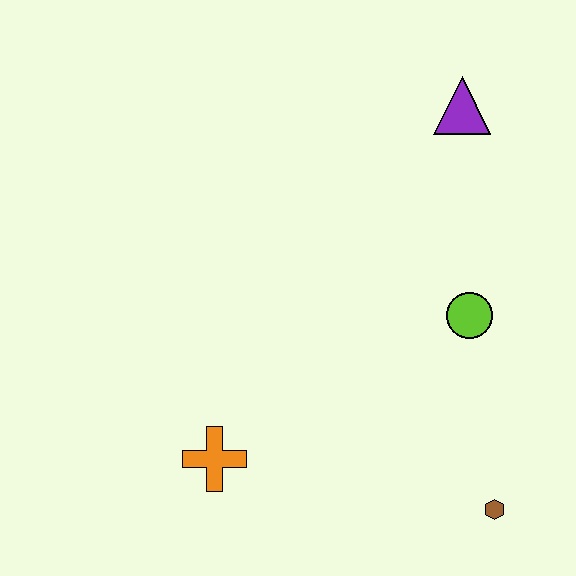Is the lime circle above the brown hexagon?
Yes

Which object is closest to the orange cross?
The brown hexagon is closest to the orange cross.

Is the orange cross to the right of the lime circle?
No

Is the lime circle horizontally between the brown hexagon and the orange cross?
Yes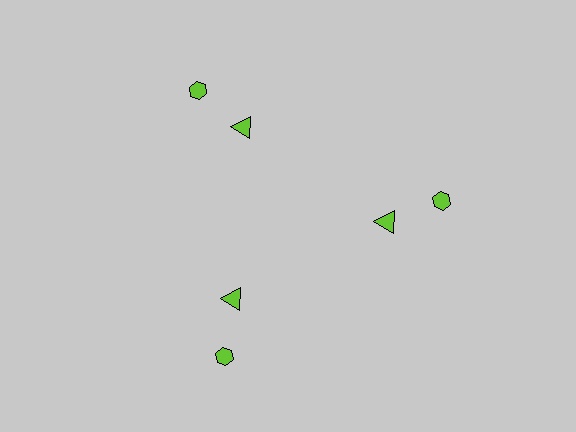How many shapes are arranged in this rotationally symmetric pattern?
There are 6 shapes, arranged in 3 groups of 2.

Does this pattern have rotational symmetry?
Yes, this pattern has 3-fold rotational symmetry. It looks the same after rotating 120 degrees around the center.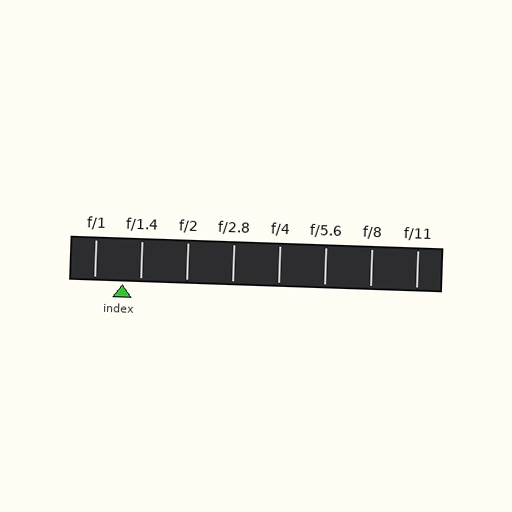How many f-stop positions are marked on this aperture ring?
There are 8 f-stop positions marked.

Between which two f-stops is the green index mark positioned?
The index mark is between f/1 and f/1.4.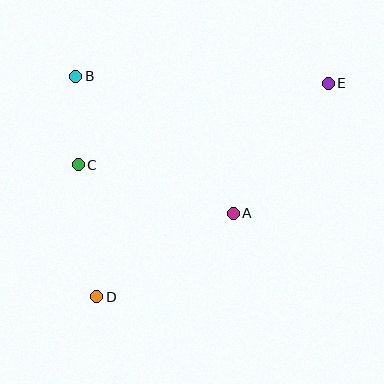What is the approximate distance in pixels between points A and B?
The distance between A and B is approximately 209 pixels.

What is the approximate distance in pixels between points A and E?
The distance between A and E is approximately 161 pixels.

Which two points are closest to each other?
Points B and C are closest to each other.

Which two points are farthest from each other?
Points D and E are farthest from each other.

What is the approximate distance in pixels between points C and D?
The distance between C and D is approximately 133 pixels.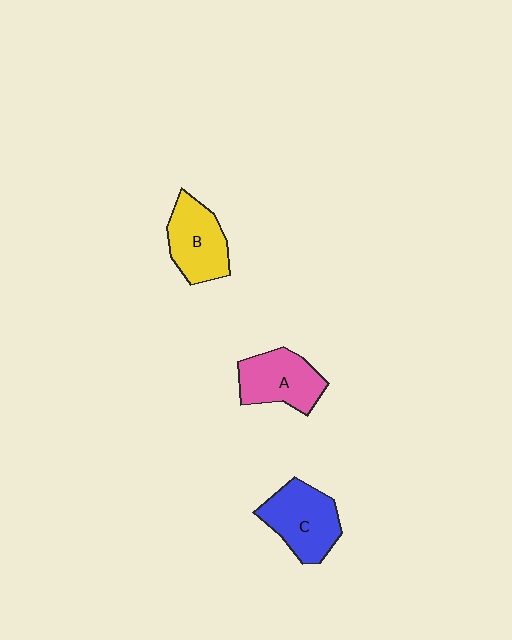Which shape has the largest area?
Shape C (blue).